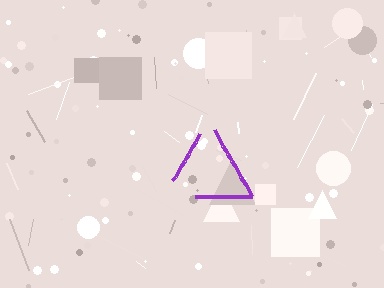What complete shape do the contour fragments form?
The contour fragments form a triangle.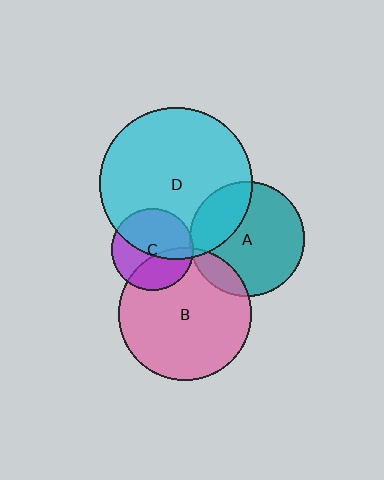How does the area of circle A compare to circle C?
Approximately 2.0 times.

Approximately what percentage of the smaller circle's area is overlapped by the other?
Approximately 30%.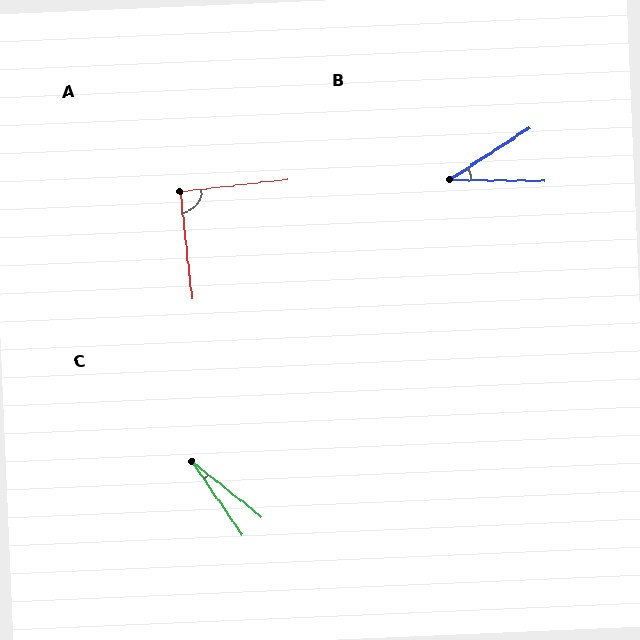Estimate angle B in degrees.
Approximately 34 degrees.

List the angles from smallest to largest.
C (18°), B (34°), A (90°).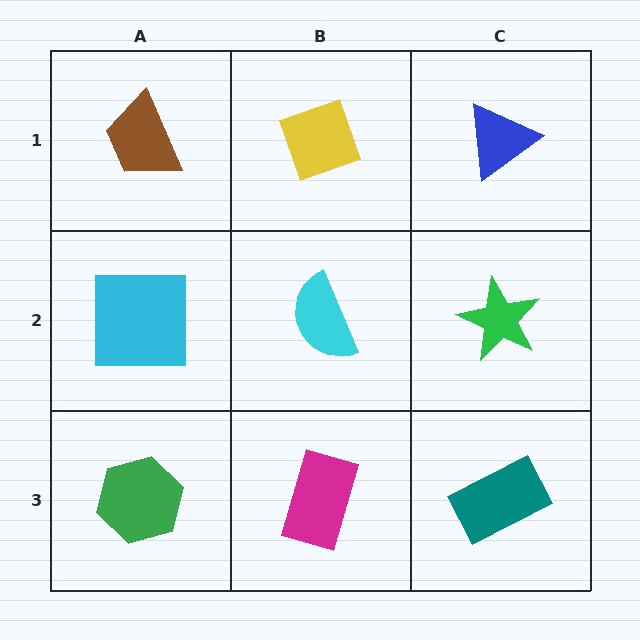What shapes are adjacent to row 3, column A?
A cyan square (row 2, column A), a magenta rectangle (row 3, column B).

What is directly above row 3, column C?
A green star.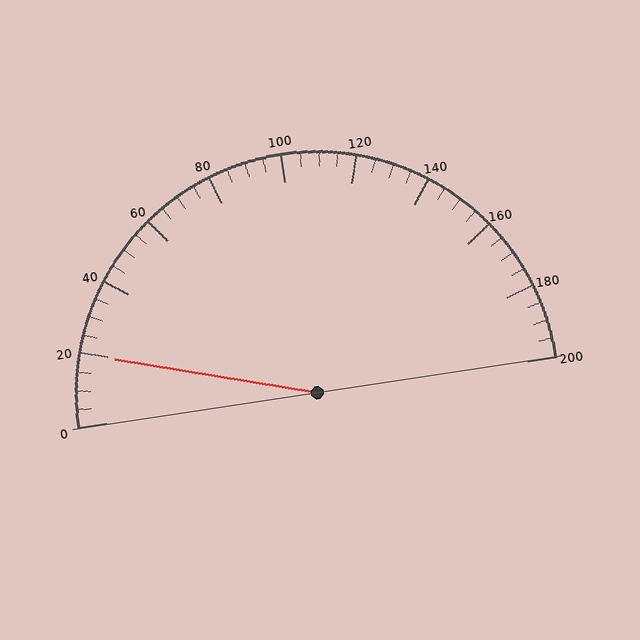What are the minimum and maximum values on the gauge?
The gauge ranges from 0 to 200.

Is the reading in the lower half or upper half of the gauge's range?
The reading is in the lower half of the range (0 to 200).